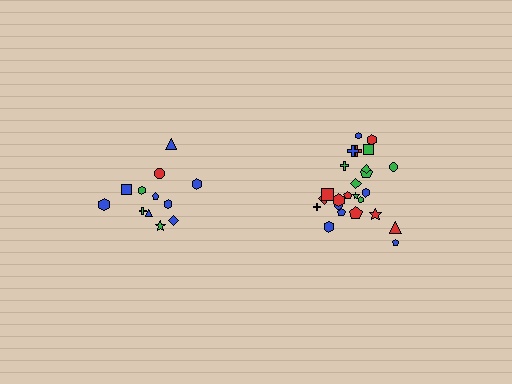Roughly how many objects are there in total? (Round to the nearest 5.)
Roughly 35 objects in total.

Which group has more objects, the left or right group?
The right group.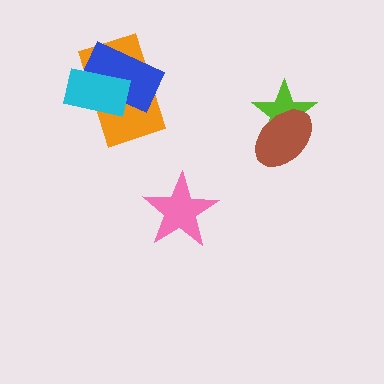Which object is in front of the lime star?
The brown ellipse is in front of the lime star.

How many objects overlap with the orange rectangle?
2 objects overlap with the orange rectangle.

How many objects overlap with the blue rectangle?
2 objects overlap with the blue rectangle.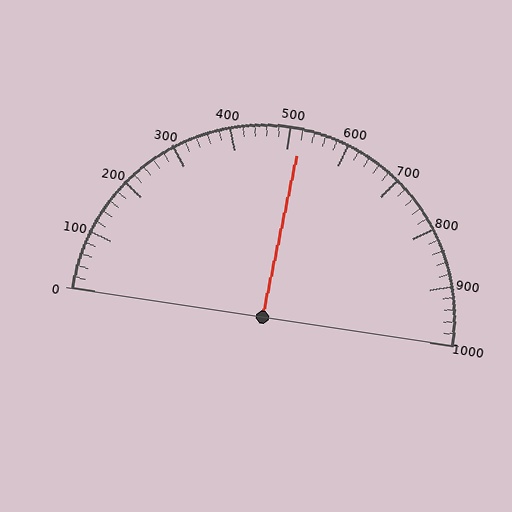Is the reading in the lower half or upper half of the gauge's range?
The reading is in the upper half of the range (0 to 1000).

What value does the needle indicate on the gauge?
The needle indicates approximately 520.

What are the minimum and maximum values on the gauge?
The gauge ranges from 0 to 1000.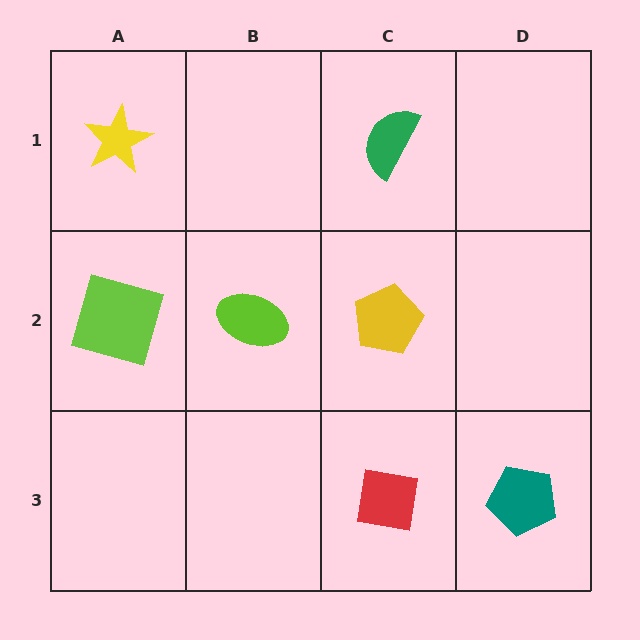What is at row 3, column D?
A teal pentagon.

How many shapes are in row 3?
2 shapes.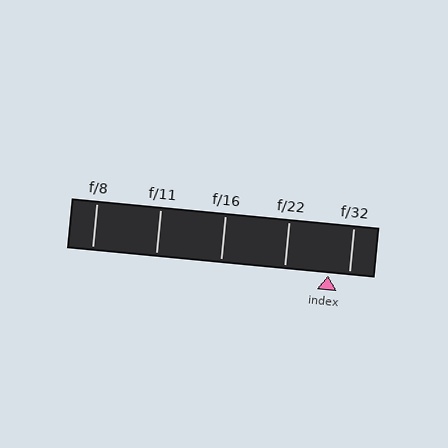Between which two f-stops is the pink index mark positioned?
The index mark is between f/22 and f/32.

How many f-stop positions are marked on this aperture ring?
There are 5 f-stop positions marked.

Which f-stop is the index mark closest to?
The index mark is closest to f/32.